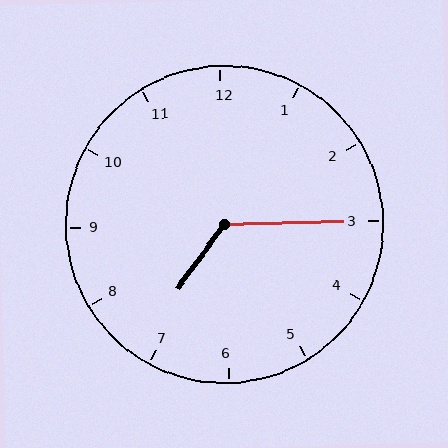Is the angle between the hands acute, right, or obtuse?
It is obtuse.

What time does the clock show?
7:15.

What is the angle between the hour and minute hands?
Approximately 128 degrees.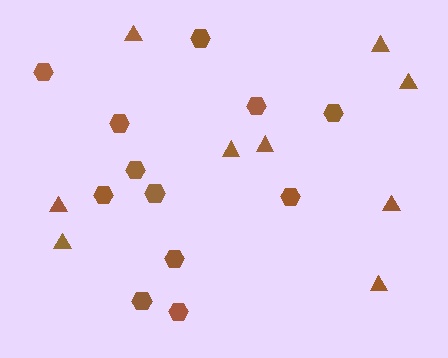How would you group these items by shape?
There are 2 groups: one group of hexagons (12) and one group of triangles (9).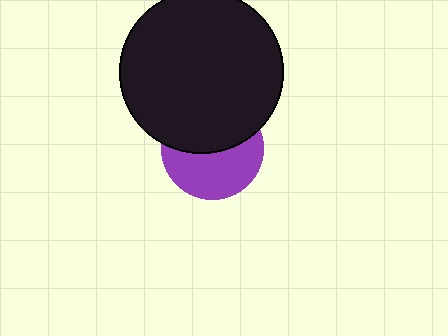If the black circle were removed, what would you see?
You would see the complete purple circle.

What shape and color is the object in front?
The object in front is a black circle.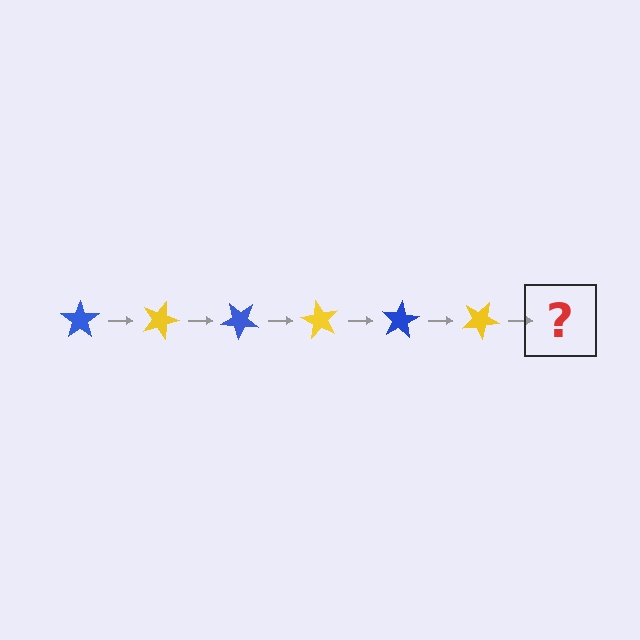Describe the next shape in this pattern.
It should be a blue star, rotated 120 degrees from the start.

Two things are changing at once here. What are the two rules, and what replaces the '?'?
The two rules are that it rotates 20 degrees each step and the color cycles through blue and yellow. The '?' should be a blue star, rotated 120 degrees from the start.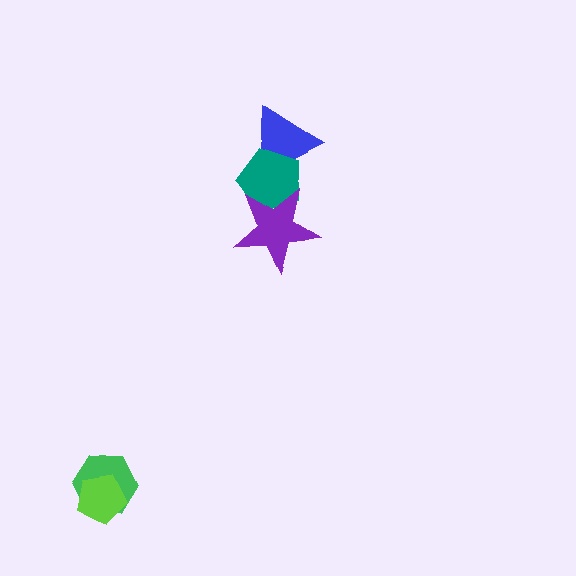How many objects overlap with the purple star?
1 object overlaps with the purple star.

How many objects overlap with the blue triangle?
1 object overlaps with the blue triangle.